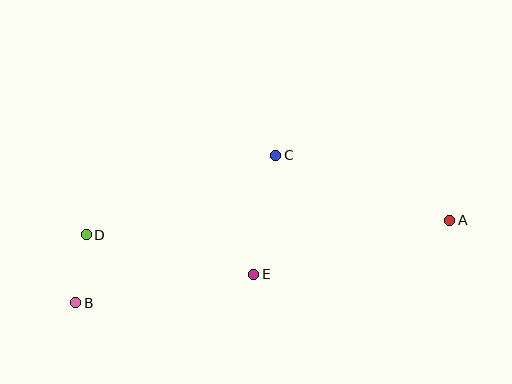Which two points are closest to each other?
Points B and D are closest to each other.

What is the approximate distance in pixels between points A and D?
The distance between A and D is approximately 364 pixels.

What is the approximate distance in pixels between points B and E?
The distance between B and E is approximately 181 pixels.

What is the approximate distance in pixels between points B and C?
The distance between B and C is approximately 249 pixels.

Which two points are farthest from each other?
Points A and B are farthest from each other.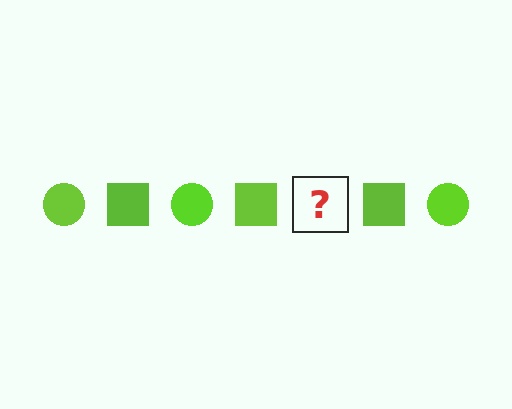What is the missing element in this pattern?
The missing element is a lime circle.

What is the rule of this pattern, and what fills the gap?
The rule is that the pattern cycles through circle, square shapes in lime. The gap should be filled with a lime circle.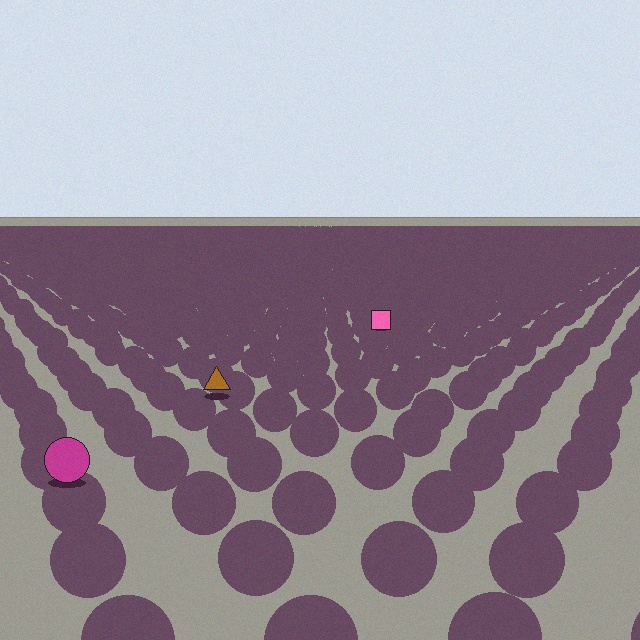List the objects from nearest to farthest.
From nearest to farthest: the magenta circle, the brown triangle, the pink square.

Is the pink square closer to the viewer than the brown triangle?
No. The brown triangle is closer — you can tell from the texture gradient: the ground texture is coarser near it.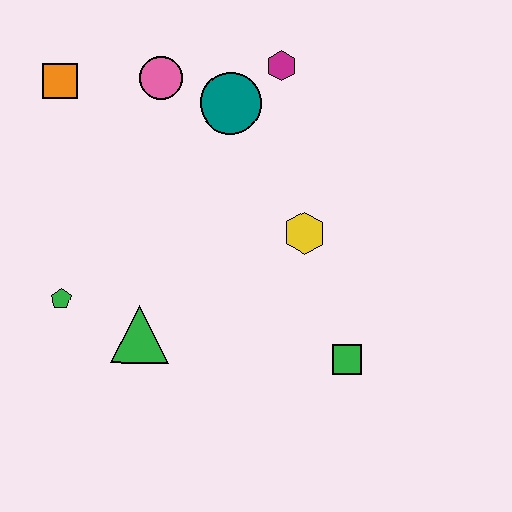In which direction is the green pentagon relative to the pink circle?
The green pentagon is below the pink circle.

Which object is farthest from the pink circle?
The green square is farthest from the pink circle.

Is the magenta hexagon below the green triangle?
No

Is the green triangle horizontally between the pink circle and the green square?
No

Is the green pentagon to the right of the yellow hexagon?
No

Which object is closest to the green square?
The yellow hexagon is closest to the green square.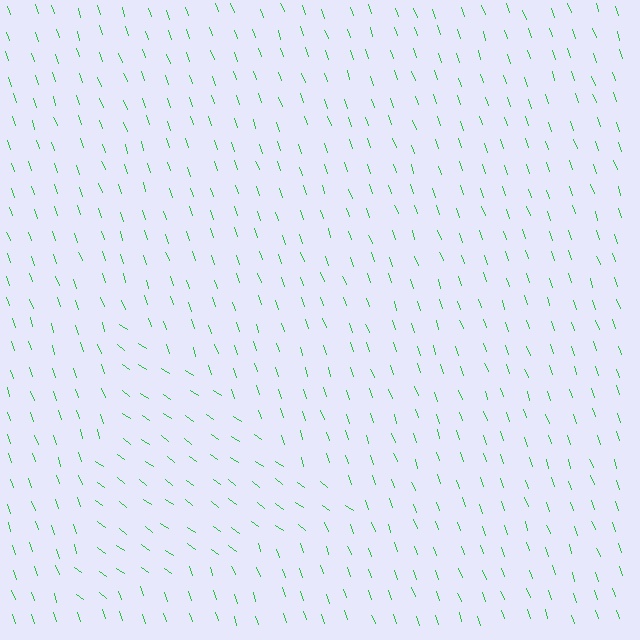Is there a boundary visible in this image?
Yes, there is a texture boundary formed by a change in line orientation.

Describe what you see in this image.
The image is filled with small green line segments. A triangle region in the image has lines oriented differently from the surrounding lines, creating a visible texture boundary.